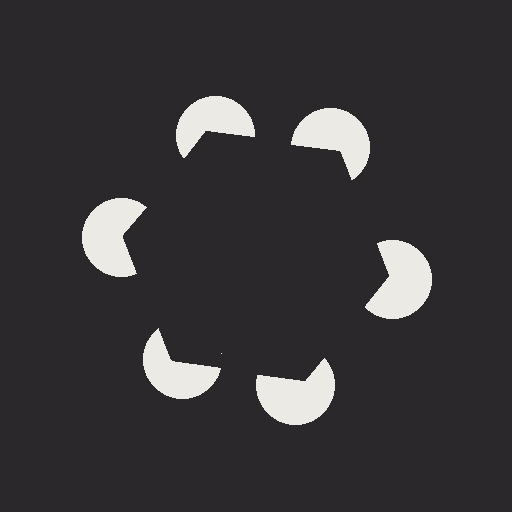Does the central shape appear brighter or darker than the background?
It typically appears slightly darker than the background, even though no actual brightness change is drawn.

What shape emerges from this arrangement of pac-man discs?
An illusory hexagon — its edges are inferred from the aligned wedge cuts in the pac-man discs, not physically drawn.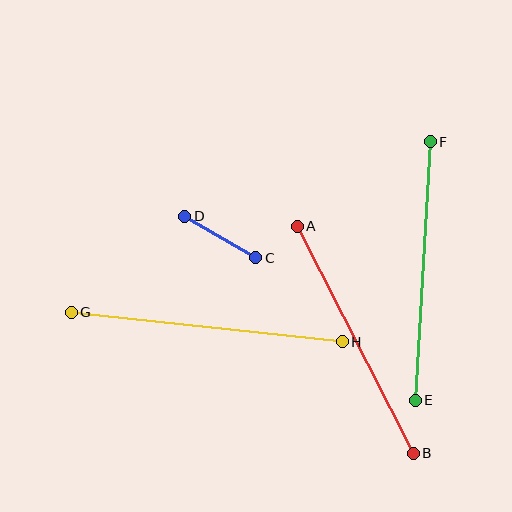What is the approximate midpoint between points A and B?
The midpoint is at approximately (355, 340) pixels.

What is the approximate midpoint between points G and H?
The midpoint is at approximately (207, 327) pixels.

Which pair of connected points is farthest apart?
Points G and H are farthest apart.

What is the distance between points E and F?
The distance is approximately 259 pixels.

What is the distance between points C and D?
The distance is approximately 83 pixels.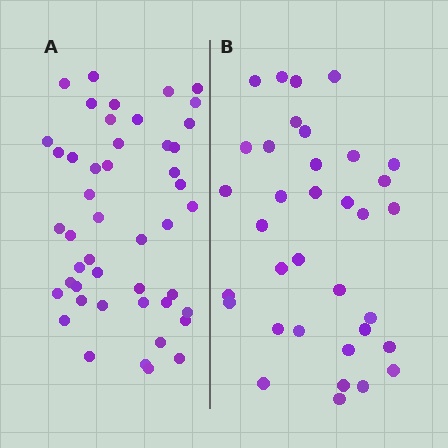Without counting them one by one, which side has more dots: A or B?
Region A (the left region) has more dots.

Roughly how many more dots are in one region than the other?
Region A has roughly 12 or so more dots than region B.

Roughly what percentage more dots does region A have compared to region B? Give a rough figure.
About 35% more.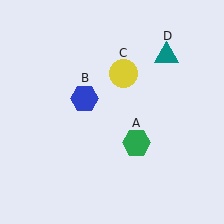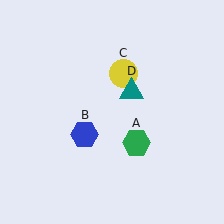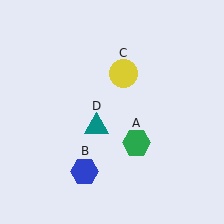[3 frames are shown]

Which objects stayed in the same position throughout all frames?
Green hexagon (object A) and yellow circle (object C) remained stationary.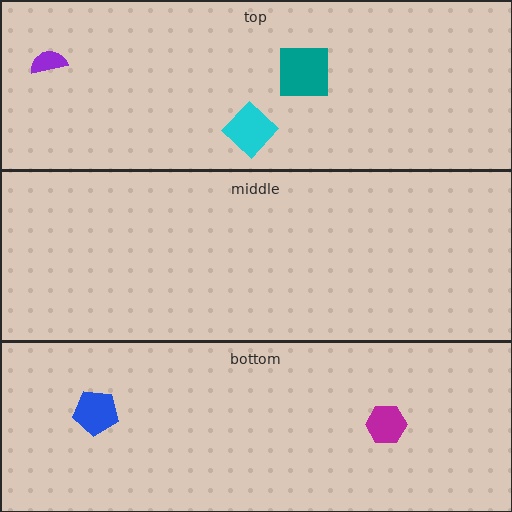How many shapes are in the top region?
3.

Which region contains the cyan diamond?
The top region.